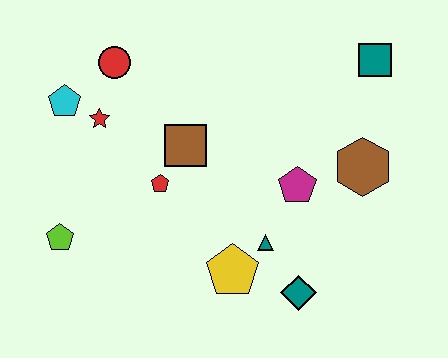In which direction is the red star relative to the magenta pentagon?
The red star is to the left of the magenta pentagon.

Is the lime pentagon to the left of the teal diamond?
Yes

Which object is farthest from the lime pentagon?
The teal square is farthest from the lime pentagon.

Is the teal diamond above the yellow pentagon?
No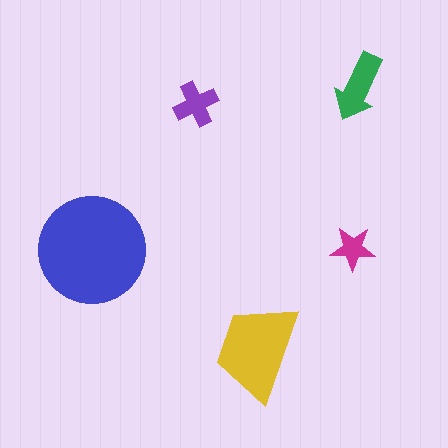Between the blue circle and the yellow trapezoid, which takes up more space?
The blue circle.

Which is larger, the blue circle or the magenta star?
The blue circle.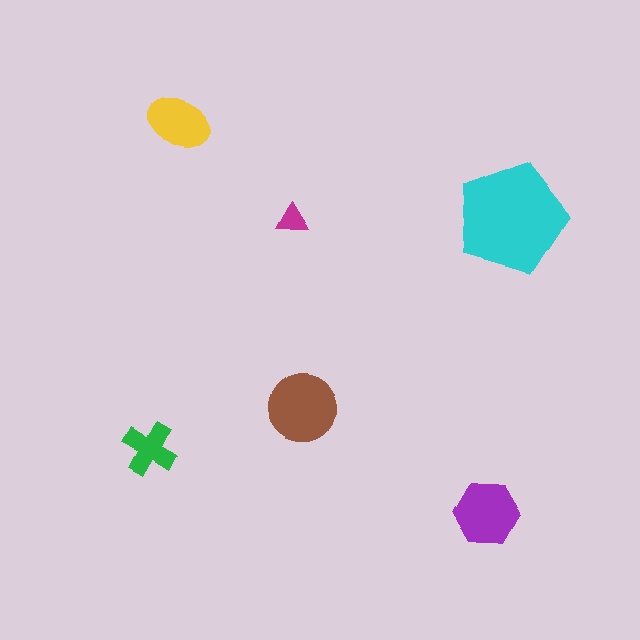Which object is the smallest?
The magenta triangle.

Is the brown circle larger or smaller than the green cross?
Larger.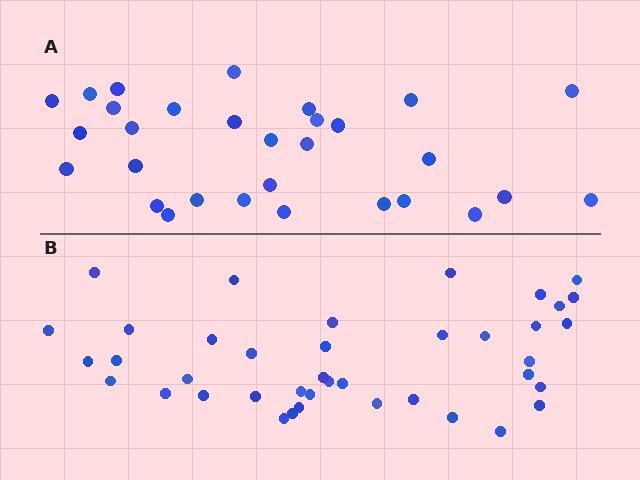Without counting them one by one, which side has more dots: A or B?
Region B (the bottom region) has more dots.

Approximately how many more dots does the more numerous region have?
Region B has roughly 10 or so more dots than region A.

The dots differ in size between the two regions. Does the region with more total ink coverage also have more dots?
No. Region A has more total ink coverage because its dots are larger, but region B actually contains more individual dots. Total area can be misleading — the number of items is what matters here.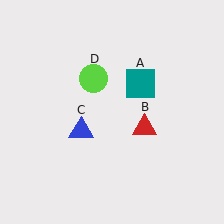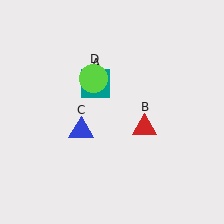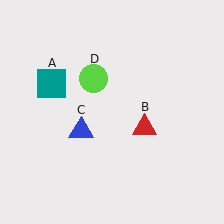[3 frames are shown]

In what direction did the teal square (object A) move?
The teal square (object A) moved left.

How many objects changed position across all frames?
1 object changed position: teal square (object A).